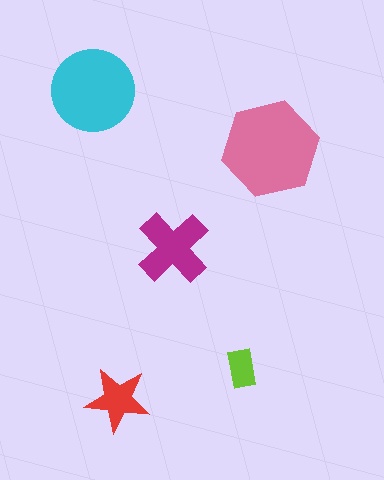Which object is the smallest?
The lime rectangle.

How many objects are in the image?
There are 5 objects in the image.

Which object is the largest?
The pink hexagon.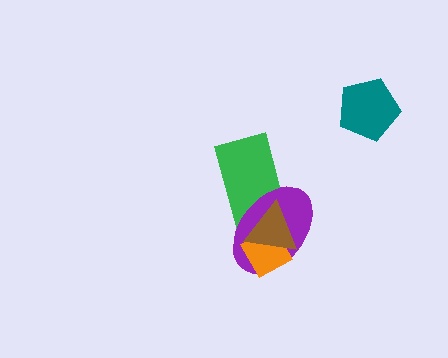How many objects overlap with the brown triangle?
3 objects overlap with the brown triangle.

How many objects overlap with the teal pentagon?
0 objects overlap with the teal pentagon.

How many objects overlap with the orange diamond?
2 objects overlap with the orange diamond.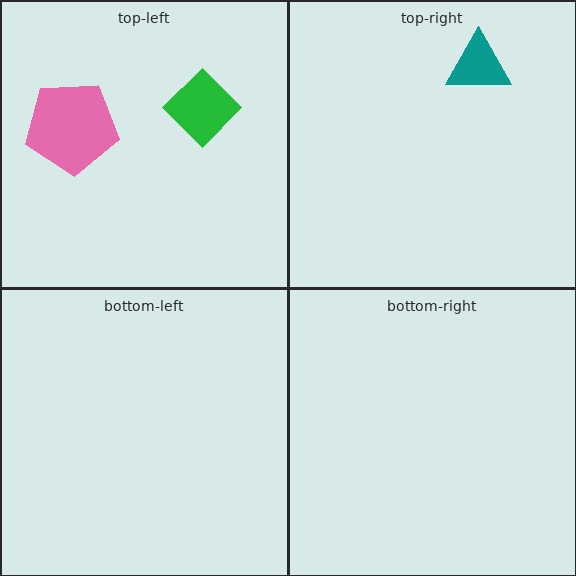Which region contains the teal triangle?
The top-right region.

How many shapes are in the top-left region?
2.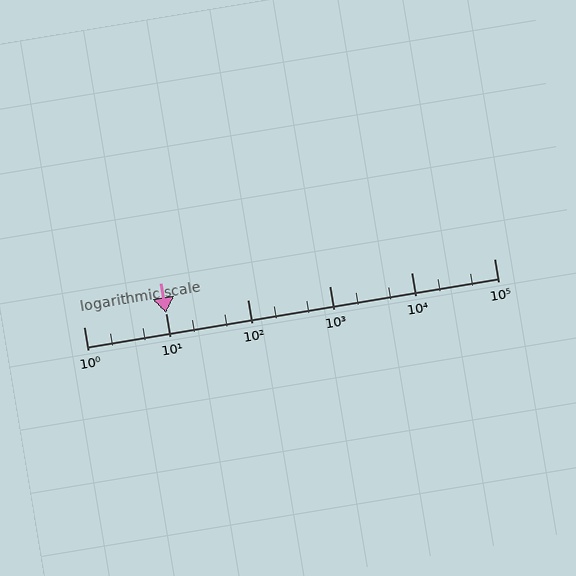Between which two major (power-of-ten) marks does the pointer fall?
The pointer is between 10 and 100.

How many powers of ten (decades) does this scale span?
The scale spans 5 decades, from 1 to 100000.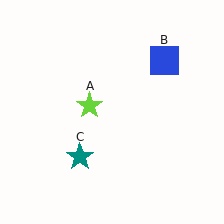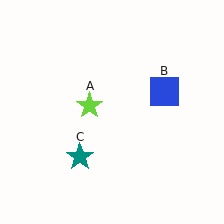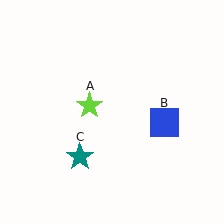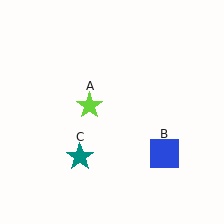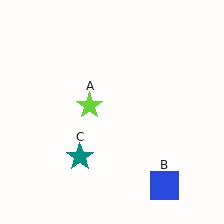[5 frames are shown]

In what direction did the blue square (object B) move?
The blue square (object B) moved down.